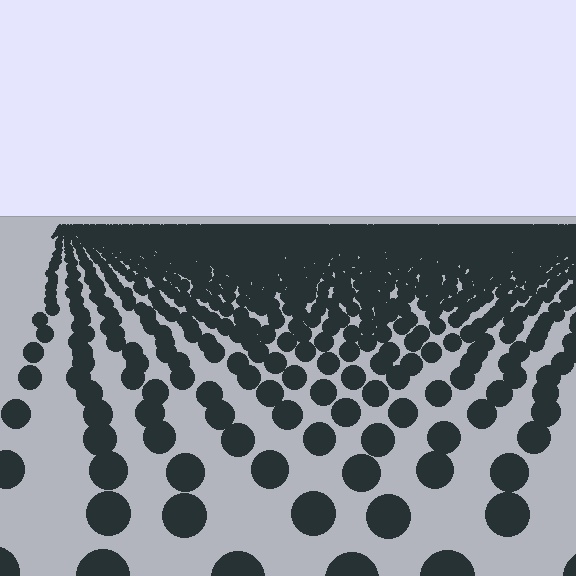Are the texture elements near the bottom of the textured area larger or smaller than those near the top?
Larger. Near the bottom, elements are closer to the viewer and appear at a bigger on-screen size.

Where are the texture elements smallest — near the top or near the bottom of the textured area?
Near the top.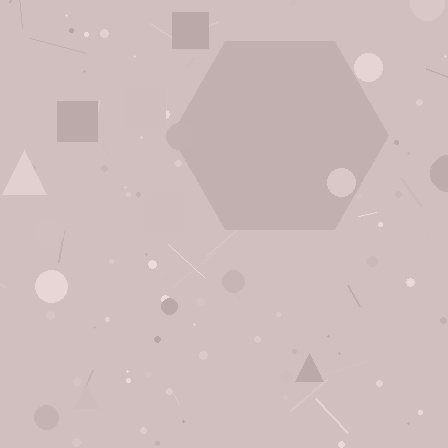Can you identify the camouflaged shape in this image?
The camouflaged shape is a hexagon.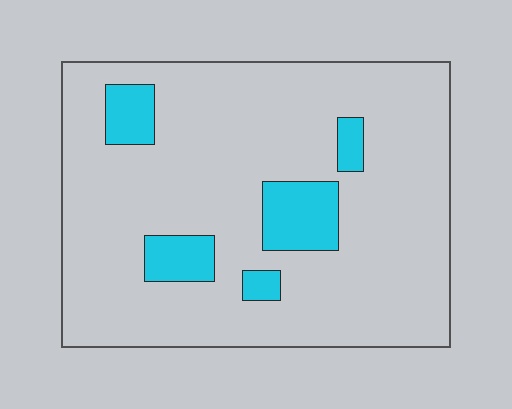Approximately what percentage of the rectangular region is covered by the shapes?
Approximately 15%.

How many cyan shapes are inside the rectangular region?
5.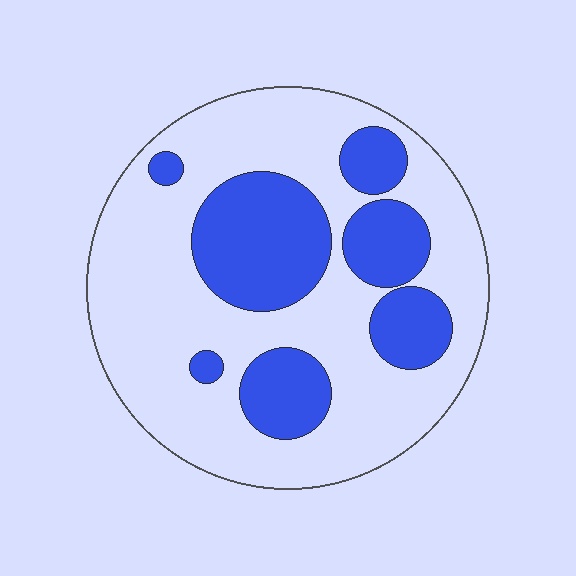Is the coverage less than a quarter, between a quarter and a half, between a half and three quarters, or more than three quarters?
Between a quarter and a half.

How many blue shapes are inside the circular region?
7.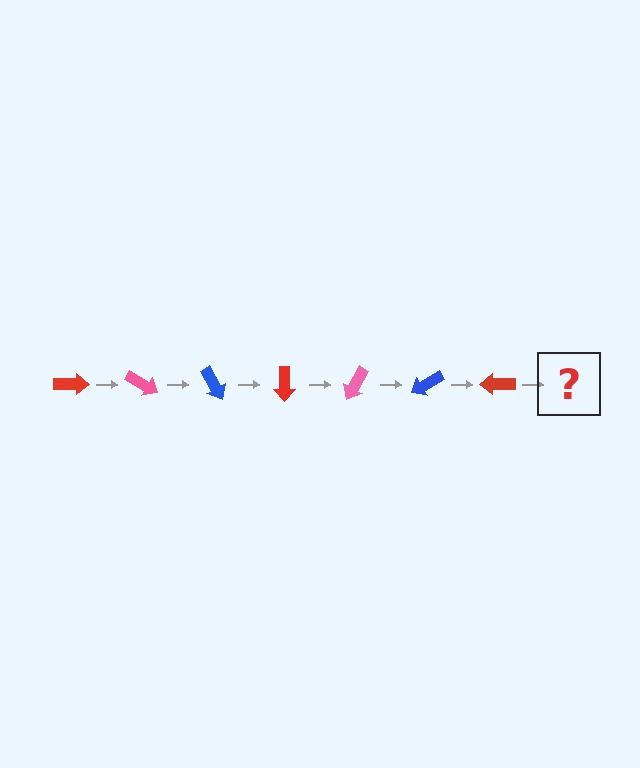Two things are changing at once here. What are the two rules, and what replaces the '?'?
The two rules are that it rotates 30 degrees each step and the color cycles through red, pink, and blue. The '?' should be a pink arrow, rotated 210 degrees from the start.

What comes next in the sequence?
The next element should be a pink arrow, rotated 210 degrees from the start.